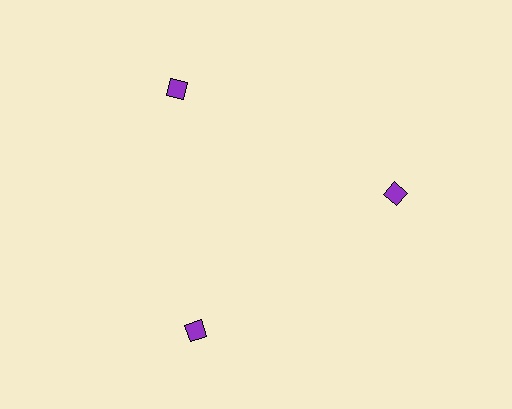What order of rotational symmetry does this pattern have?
This pattern has 3-fold rotational symmetry.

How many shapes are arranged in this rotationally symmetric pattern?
There are 3 shapes, arranged in 3 groups of 1.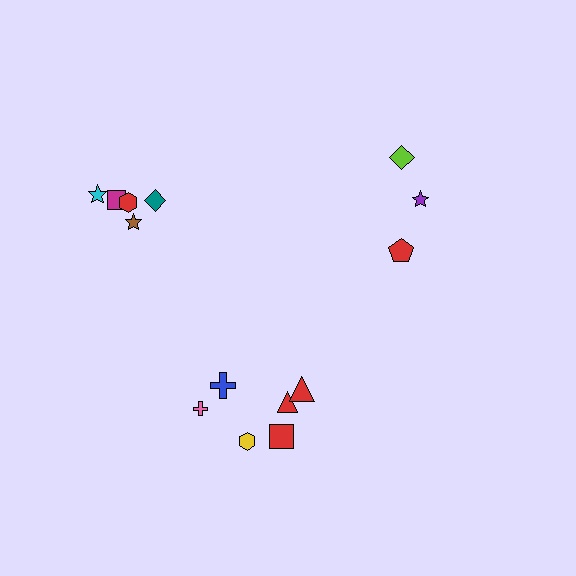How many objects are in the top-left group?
There are 5 objects.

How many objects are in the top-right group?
There are 3 objects.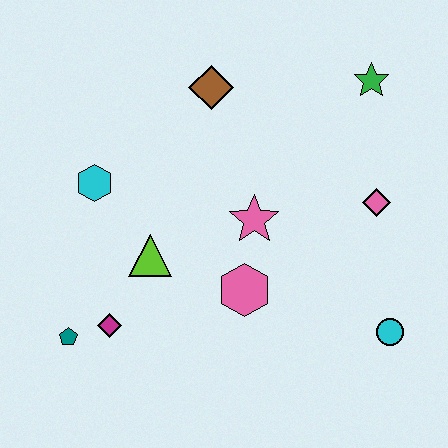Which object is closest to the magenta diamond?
The teal pentagon is closest to the magenta diamond.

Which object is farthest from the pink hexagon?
The green star is farthest from the pink hexagon.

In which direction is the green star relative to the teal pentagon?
The green star is to the right of the teal pentagon.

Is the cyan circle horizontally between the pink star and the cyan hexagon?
No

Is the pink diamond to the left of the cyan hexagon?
No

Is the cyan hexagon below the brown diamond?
Yes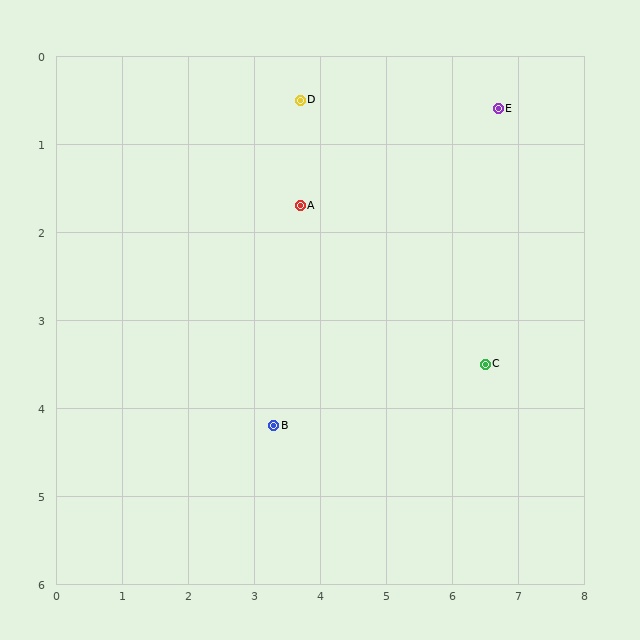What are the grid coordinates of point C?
Point C is at approximately (6.5, 3.5).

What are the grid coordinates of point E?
Point E is at approximately (6.7, 0.6).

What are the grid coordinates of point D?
Point D is at approximately (3.7, 0.5).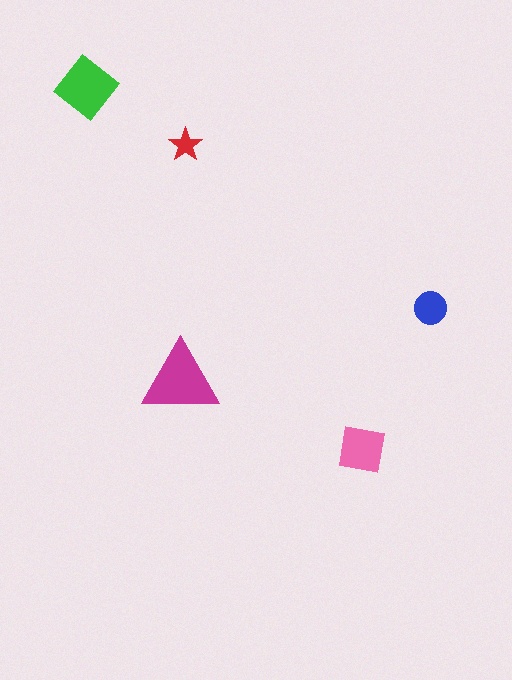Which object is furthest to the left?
The green diamond is leftmost.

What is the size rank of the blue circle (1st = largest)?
4th.